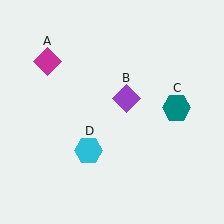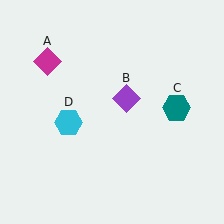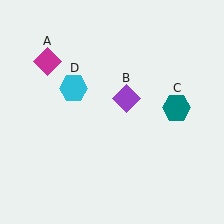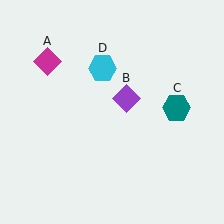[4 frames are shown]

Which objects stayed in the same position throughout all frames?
Magenta diamond (object A) and purple diamond (object B) and teal hexagon (object C) remained stationary.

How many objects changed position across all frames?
1 object changed position: cyan hexagon (object D).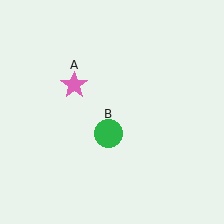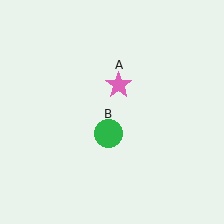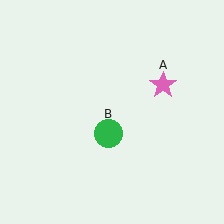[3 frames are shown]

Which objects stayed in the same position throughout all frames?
Green circle (object B) remained stationary.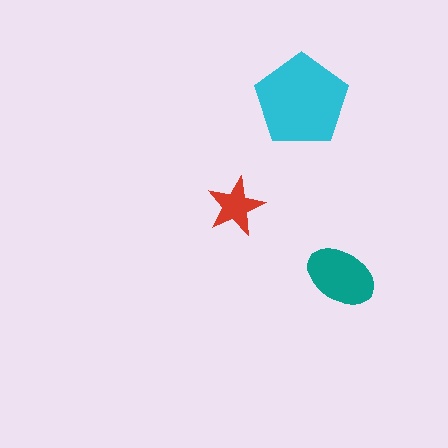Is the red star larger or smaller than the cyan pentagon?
Smaller.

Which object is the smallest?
The red star.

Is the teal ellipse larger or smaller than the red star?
Larger.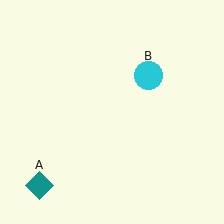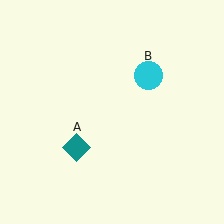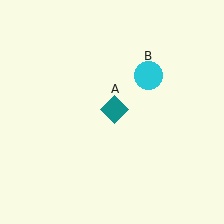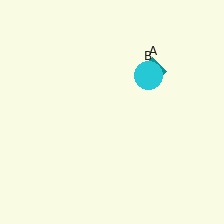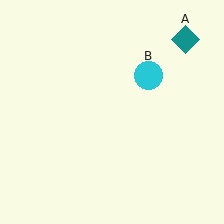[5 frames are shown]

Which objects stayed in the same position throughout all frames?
Cyan circle (object B) remained stationary.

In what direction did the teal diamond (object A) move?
The teal diamond (object A) moved up and to the right.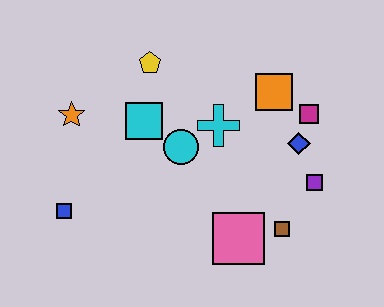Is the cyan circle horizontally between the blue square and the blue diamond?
Yes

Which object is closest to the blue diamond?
The magenta square is closest to the blue diamond.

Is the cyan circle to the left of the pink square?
Yes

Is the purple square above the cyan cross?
No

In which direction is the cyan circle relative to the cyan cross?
The cyan circle is to the left of the cyan cross.